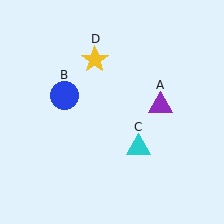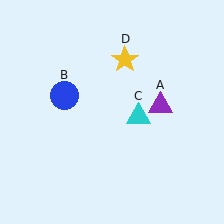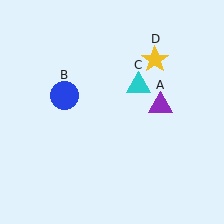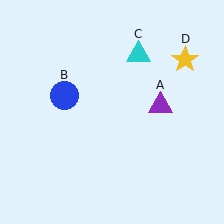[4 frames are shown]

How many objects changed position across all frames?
2 objects changed position: cyan triangle (object C), yellow star (object D).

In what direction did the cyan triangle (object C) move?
The cyan triangle (object C) moved up.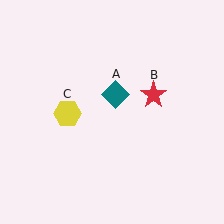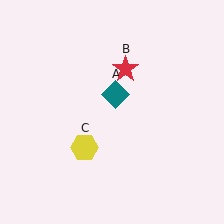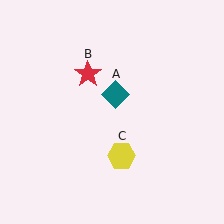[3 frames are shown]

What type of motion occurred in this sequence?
The red star (object B), yellow hexagon (object C) rotated counterclockwise around the center of the scene.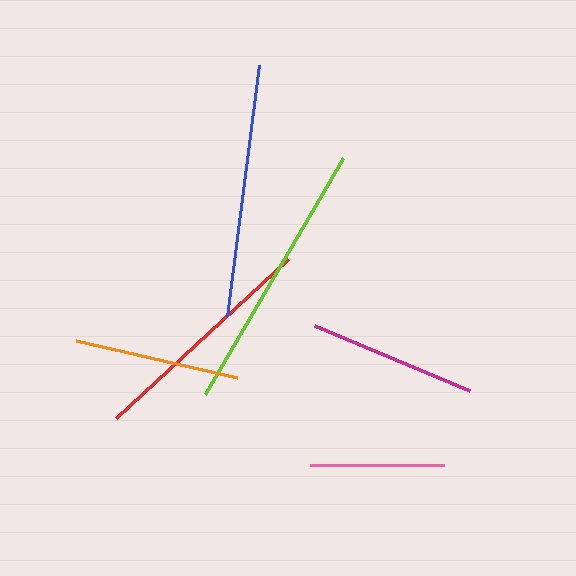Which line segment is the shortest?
The pink line is the shortest at approximately 134 pixels.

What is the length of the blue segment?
The blue segment is approximately 253 pixels long.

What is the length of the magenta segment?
The magenta segment is approximately 168 pixels long.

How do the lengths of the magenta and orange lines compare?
The magenta and orange lines are approximately the same length.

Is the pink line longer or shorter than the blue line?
The blue line is longer than the pink line.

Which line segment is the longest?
The lime line is the longest at approximately 274 pixels.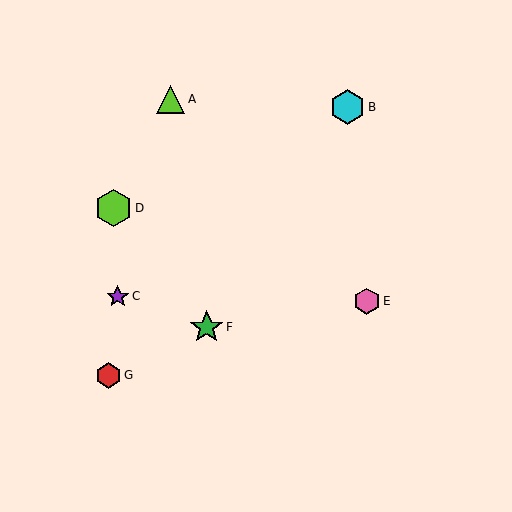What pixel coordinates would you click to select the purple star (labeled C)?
Click at (118, 296) to select the purple star C.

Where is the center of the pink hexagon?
The center of the pink hexagon is at (367, 301).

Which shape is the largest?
The lime hexagon (labeled D) is the largest.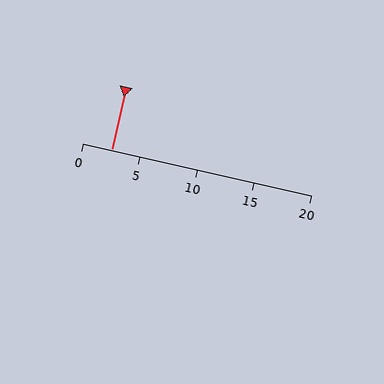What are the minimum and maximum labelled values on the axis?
The axis runs from 0 to 20.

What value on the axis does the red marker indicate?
The marker indicates approximately 2.5.